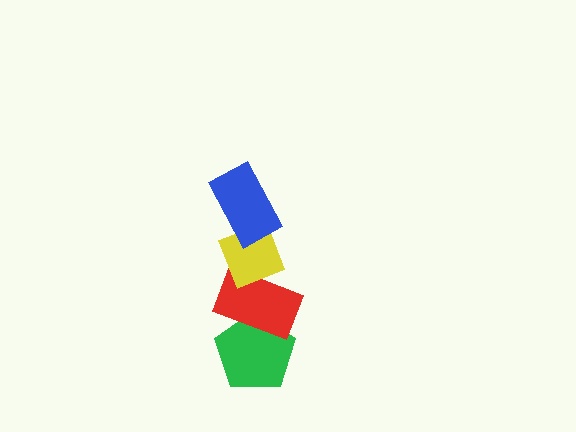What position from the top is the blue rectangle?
The blue rectangle is 1st from the top.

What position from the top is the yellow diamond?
The yellow diamond is 2nd from the top.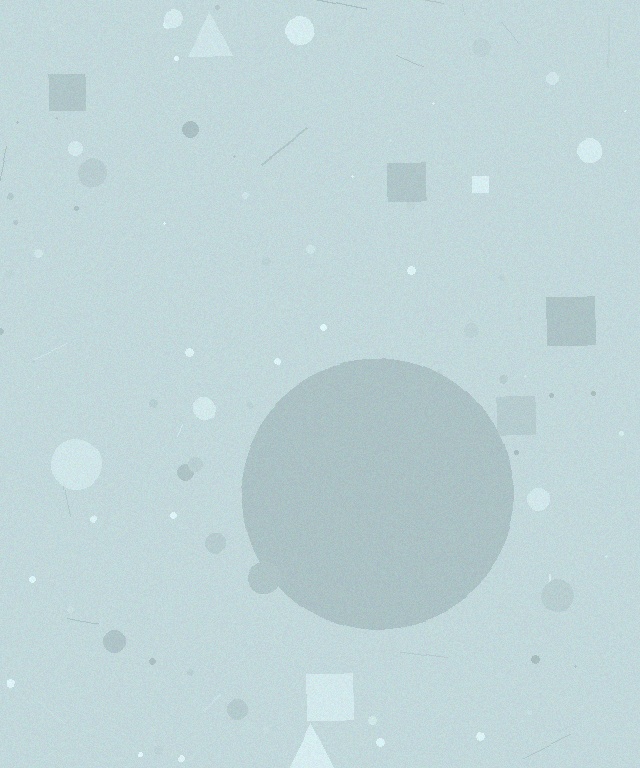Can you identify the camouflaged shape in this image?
The camouflaged shape is a circle.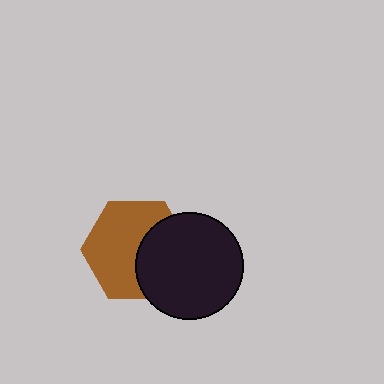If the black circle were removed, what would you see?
You would see the complete brown hexagon.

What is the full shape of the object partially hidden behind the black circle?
The partially hidden object is a brown hexagon.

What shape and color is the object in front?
The object in front is a black circle.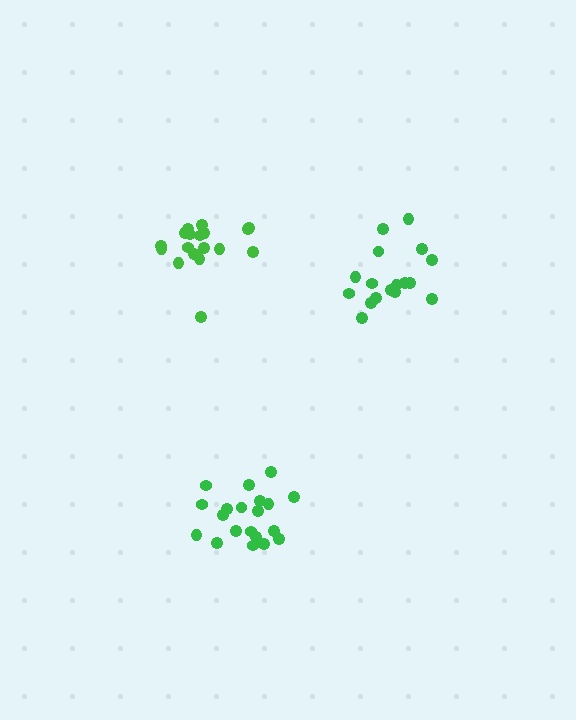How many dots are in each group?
Group 1: 17 dots, Group 2: 19 dots, Group 3: 20 dots (56 total).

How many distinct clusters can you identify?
There are 3 distinct clusters.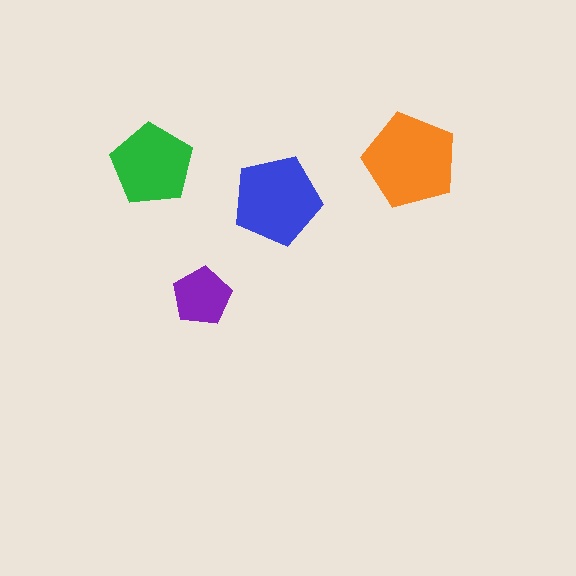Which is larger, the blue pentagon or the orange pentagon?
The orange one.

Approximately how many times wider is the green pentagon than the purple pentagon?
About 1.5 times wider.